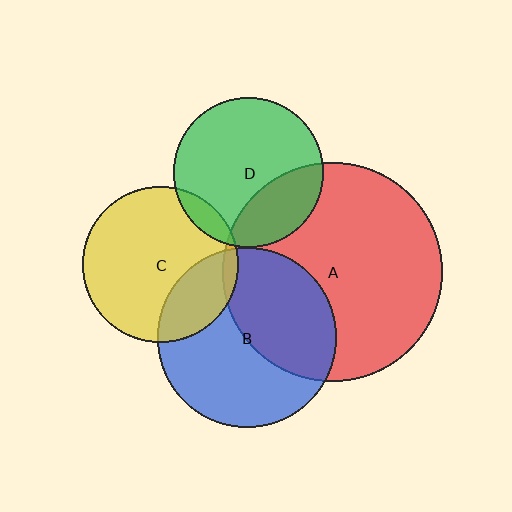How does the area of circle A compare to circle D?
Approximately 2.1 times.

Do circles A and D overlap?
Yes.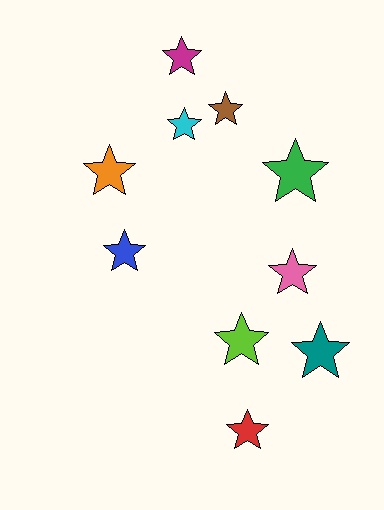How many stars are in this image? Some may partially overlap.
There are 10 stars.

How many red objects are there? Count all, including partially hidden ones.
There is 1 red object.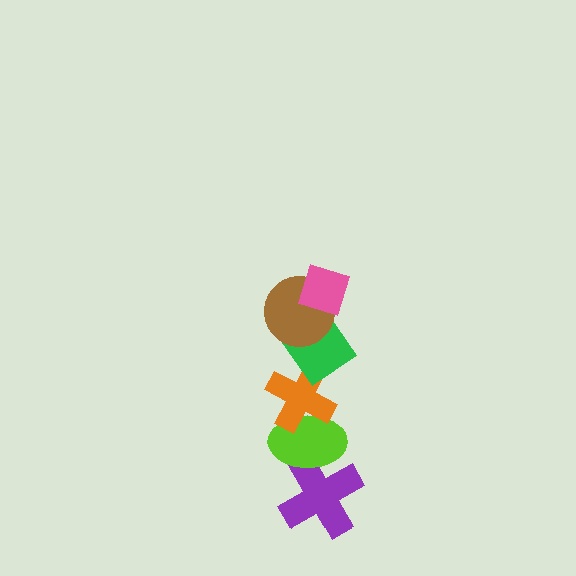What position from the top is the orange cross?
The orange cross is 4th from the top.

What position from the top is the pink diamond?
The pink diamond is 1st from the top.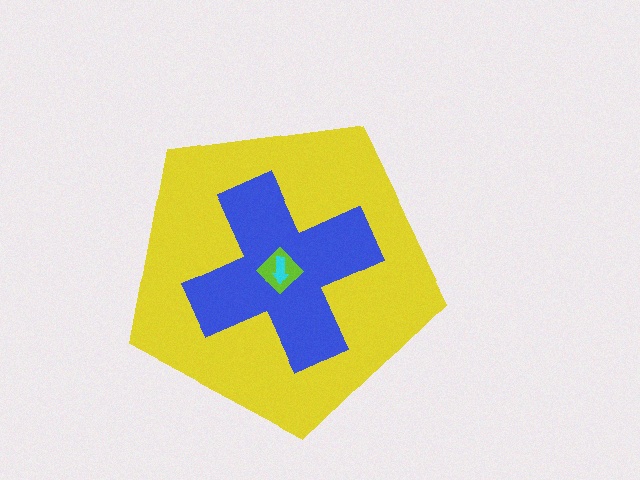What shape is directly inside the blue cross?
The lime diamond.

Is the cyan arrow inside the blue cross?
Yes.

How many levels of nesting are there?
4.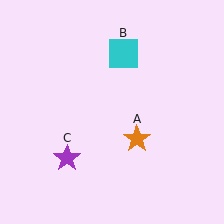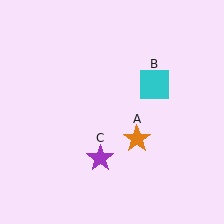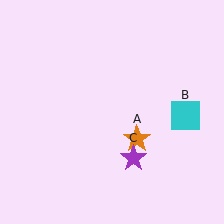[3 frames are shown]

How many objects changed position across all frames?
2 objects changed position: cyan square (object B), purple star (object C).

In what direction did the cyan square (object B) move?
The cyan square (object B) moved down and to the right.